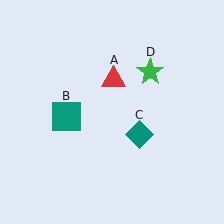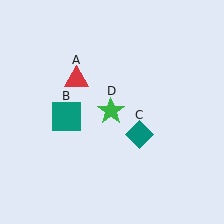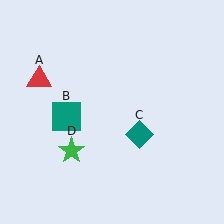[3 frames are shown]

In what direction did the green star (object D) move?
The green star (object D) moved down and to the left.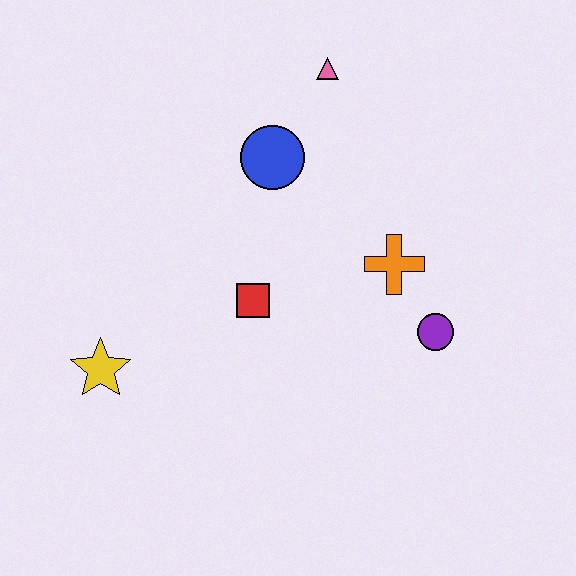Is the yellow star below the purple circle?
Yes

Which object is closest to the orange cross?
The purple circle is closest to the orange cross.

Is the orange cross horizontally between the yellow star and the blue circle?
No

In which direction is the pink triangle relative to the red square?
The pink triangle is above the red square.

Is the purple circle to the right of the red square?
Yes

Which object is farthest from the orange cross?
The yellow star is farthest from the orange cross.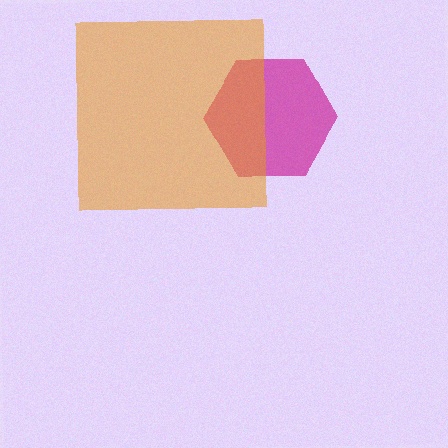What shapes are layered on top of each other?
The layered shapes are: a magenta hexagon, an orange square.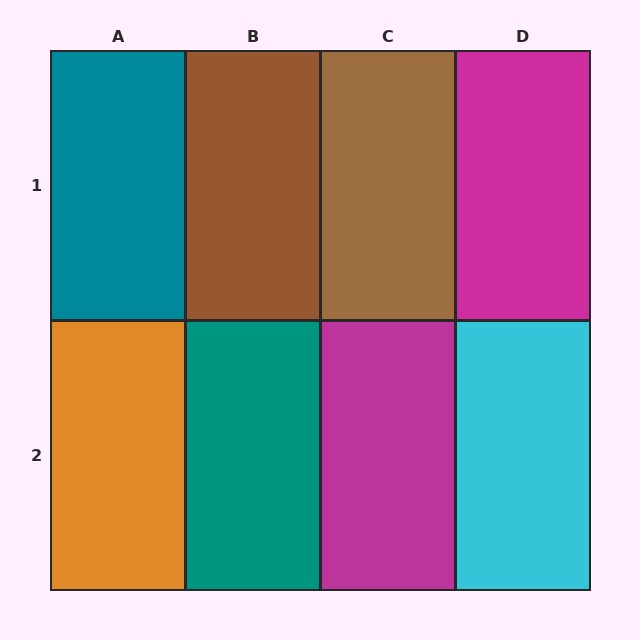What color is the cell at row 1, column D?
Magenta.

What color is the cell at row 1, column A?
Teal.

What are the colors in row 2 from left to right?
Orange, teal, magenta, cyan.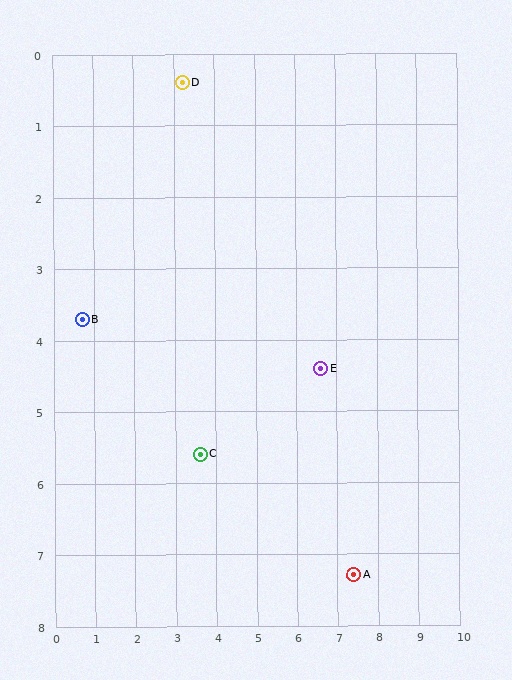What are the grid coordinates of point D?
Point D is at approximately (3.2, 0.4).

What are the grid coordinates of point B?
Point B is at approximately (0.7, 3.7).